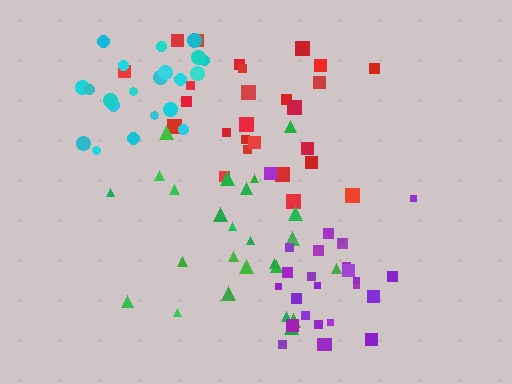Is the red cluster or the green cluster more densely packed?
Green.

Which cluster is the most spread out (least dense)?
Red.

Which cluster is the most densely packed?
Purple.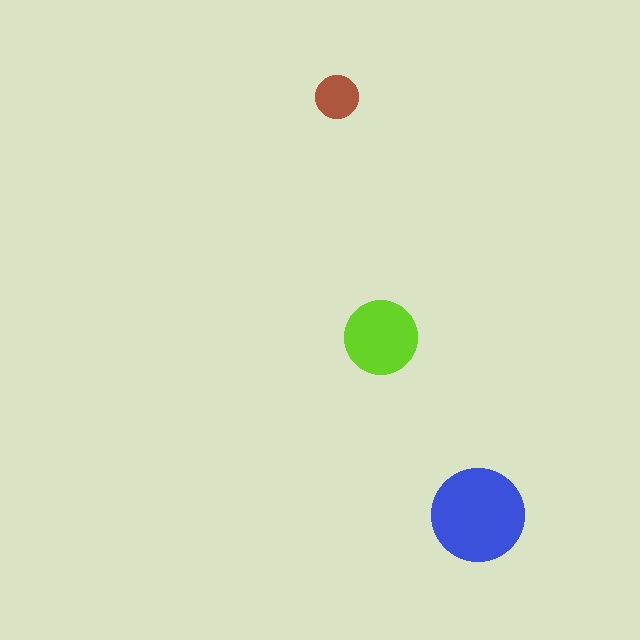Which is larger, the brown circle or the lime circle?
The lime one.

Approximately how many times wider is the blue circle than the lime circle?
About 1.5 times wider.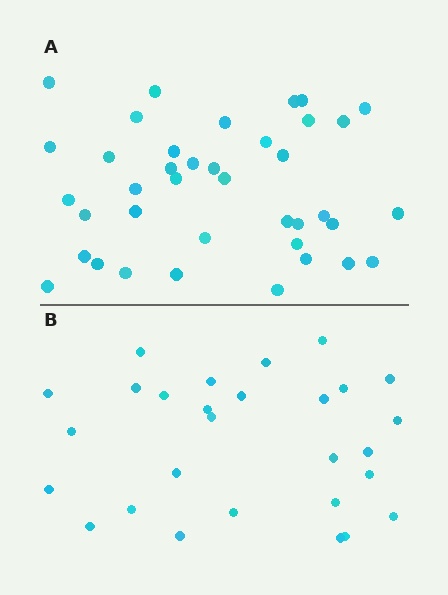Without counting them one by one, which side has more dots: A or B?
Region A (the top region) has more dots.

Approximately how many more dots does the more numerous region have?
Region A has roughly 12 or so more dots than region B.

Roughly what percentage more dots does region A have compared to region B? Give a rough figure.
About 40% more.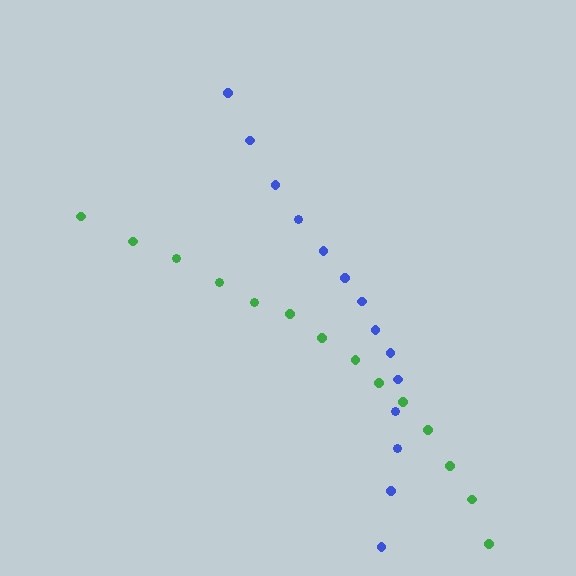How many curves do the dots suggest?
There are 2 distinct paths.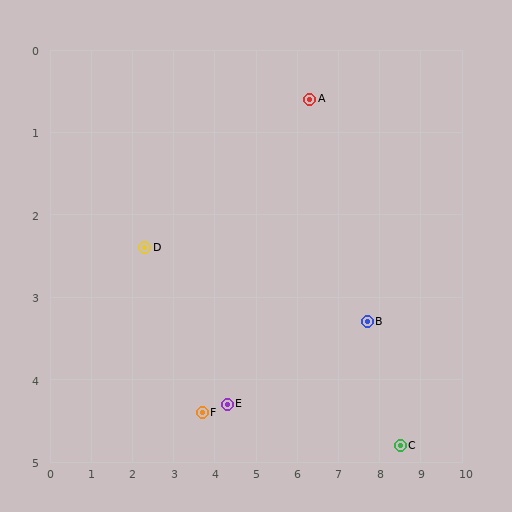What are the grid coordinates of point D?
Point D is at approximately (2.3, 2.4).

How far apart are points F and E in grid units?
Points F and E are about 0.6 grid units apart.